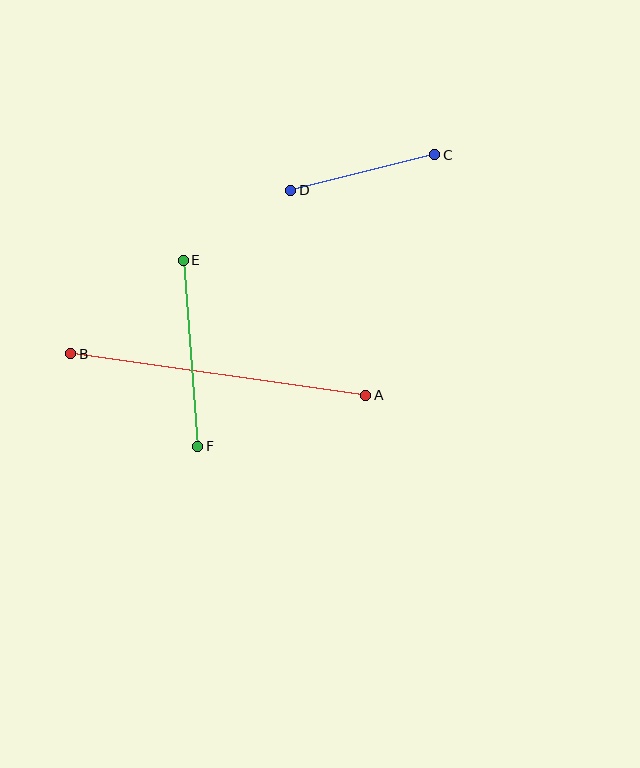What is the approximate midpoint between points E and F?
The midpoint is at approximately (191, 353) pixels.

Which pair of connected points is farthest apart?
Points A and B are farthest apart.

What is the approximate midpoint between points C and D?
The midpoint is at approximately (363, 172) pixels.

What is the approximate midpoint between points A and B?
The midpoint is at approximately (218, 374) pixels.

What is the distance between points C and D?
The distance is approximately 149 pixels.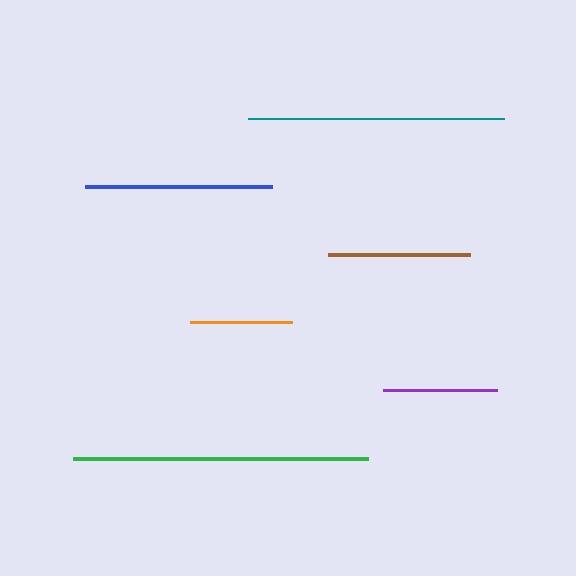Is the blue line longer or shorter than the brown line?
The blue line is longer than the brown line.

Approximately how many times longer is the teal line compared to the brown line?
The teal line is approximately 1.8 times the length of the brown line.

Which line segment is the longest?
The green line is the longest at approximately 295 pixels.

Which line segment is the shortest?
The orange line is the shortest at approximately 102 pixels.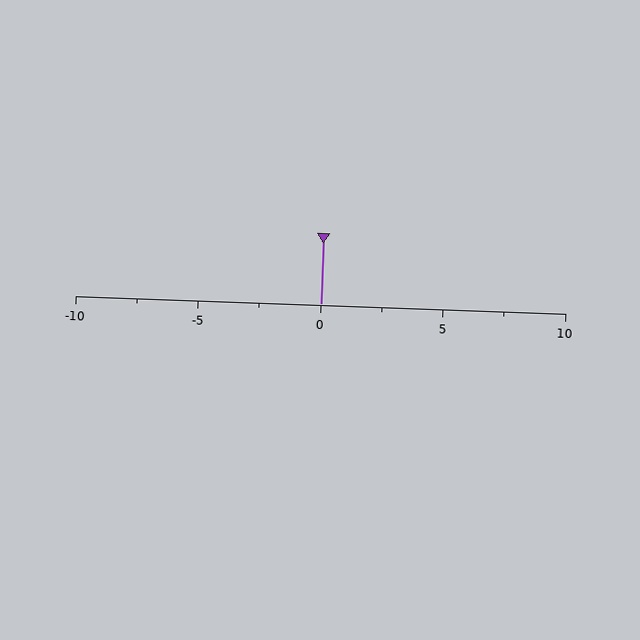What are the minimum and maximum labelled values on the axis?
The axis runs from -10 to 10.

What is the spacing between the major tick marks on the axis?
The major ticks are spaced 5 apart.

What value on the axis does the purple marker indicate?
The marker indicates approximately 0.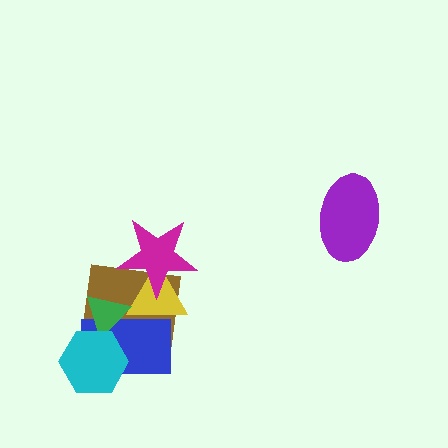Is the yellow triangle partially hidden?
Yes, it is partially covered by another shape.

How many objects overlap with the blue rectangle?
4 objects overlap with the blue rectangle.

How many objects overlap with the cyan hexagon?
3 objects overlap with the cyan hexagon.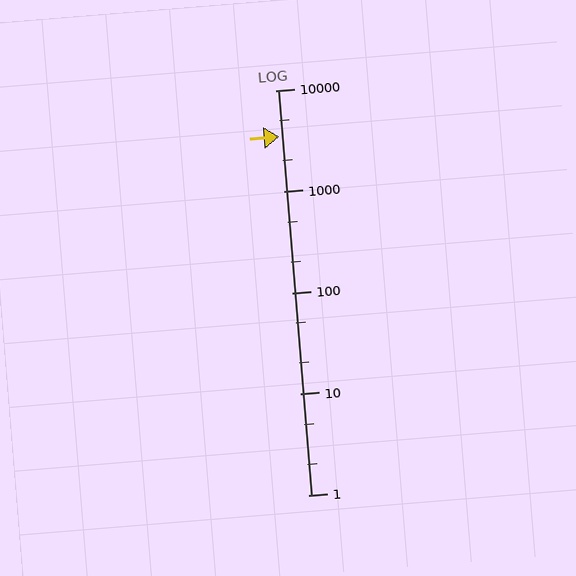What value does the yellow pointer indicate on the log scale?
The pointer indicates approximately 3500.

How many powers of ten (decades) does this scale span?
The scale spans 4 decades, from 1 to 10000.